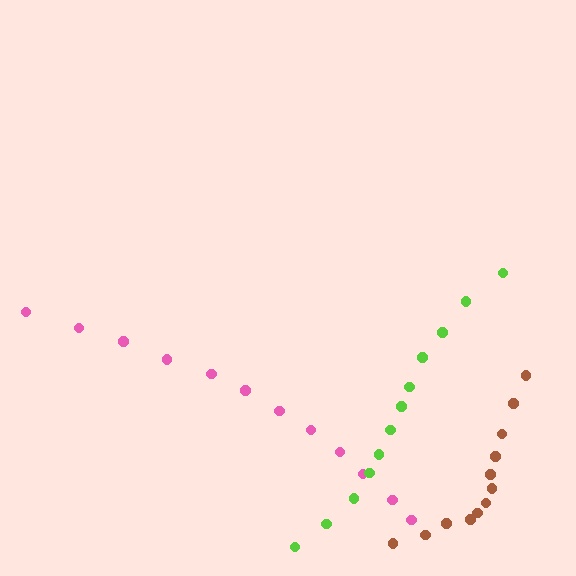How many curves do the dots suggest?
There are 3 distinct paths.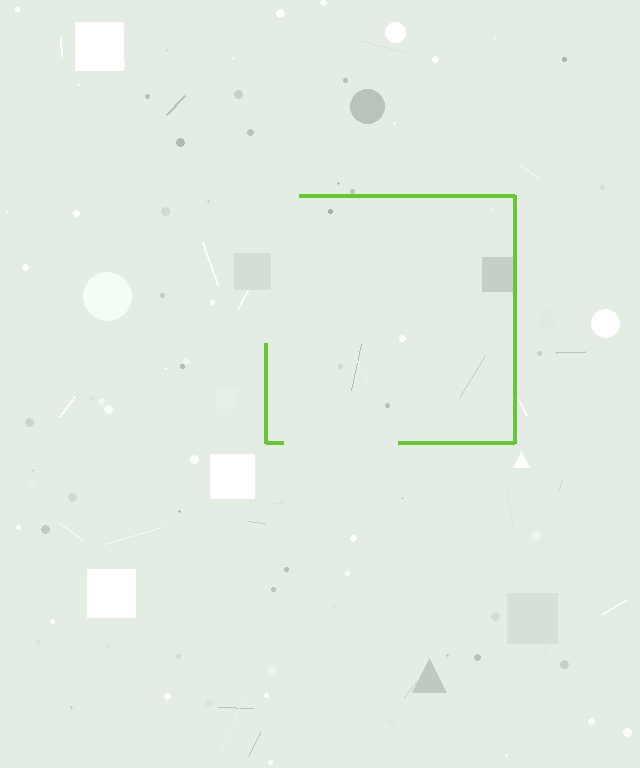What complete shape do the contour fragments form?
The contour fragments form a square.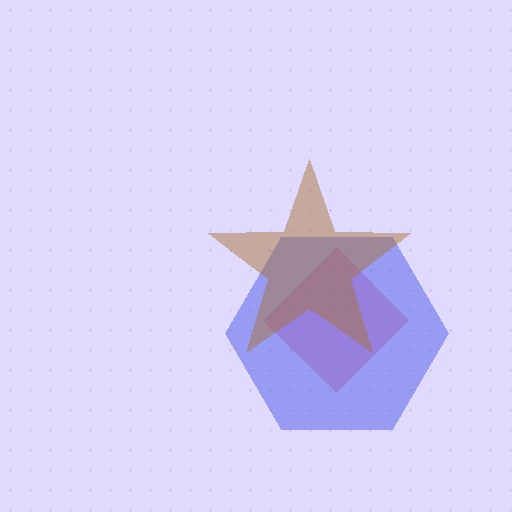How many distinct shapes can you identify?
There are 3 distinct shapes: a pink diamond, a blue hexagon, a brown star.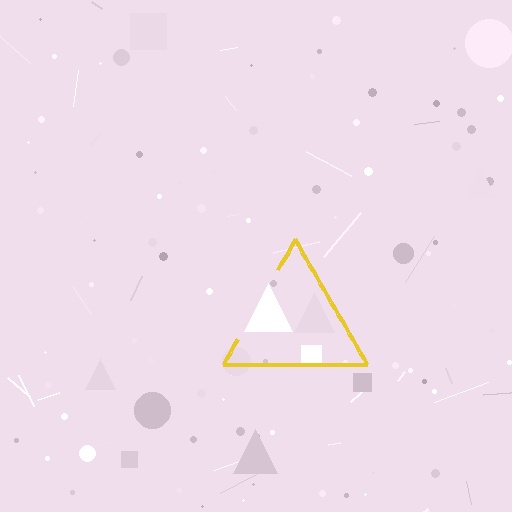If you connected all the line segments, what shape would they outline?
They would outline a triangle.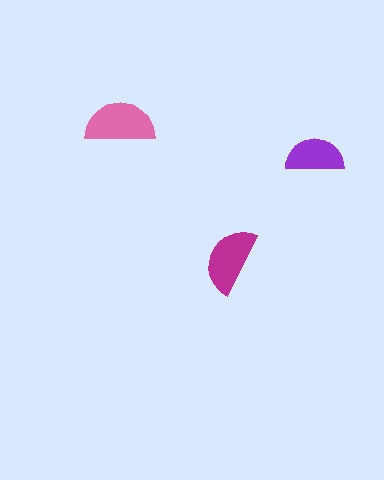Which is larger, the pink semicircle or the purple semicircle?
The pink one.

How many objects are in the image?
There are 3 objects in the image.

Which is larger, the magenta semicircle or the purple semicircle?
The magenta one.